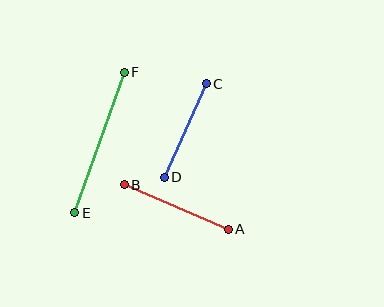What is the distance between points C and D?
The distance is approximately 103 pixels.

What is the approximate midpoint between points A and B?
The midpoint is at approximately (176, 207) pixels.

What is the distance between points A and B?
The distance is approximately 113 pixels.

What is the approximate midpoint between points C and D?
The midpoint is at approximately (185, 130) pixels.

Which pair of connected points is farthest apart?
Points E and F are farthest apart.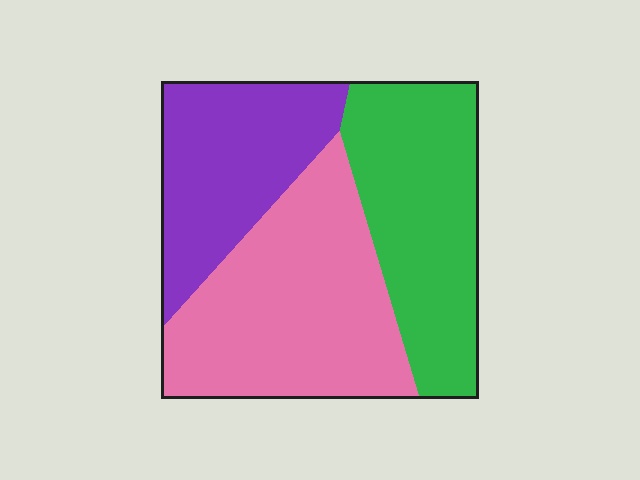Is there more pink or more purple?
Pink.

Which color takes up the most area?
Pink, at roughly 40%.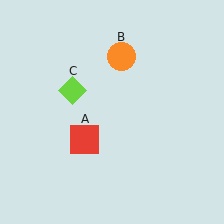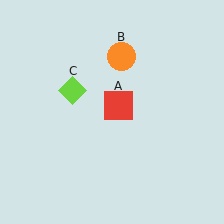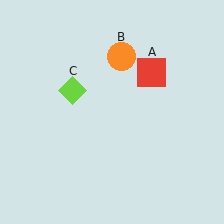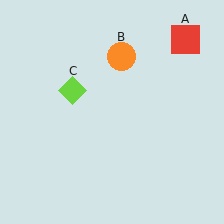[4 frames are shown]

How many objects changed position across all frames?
1 object changed position: red square (object A).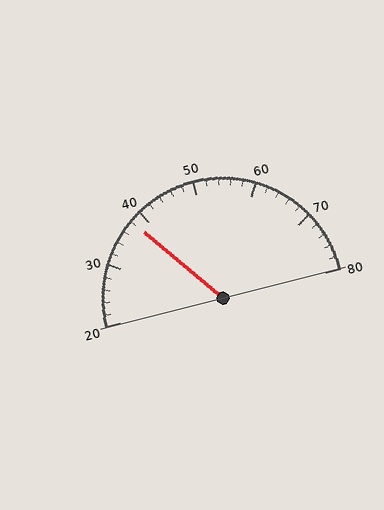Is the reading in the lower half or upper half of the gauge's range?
The reading is in the lower half of the range (20 to 80).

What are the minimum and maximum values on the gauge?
The gauge ranges from 20 to 80.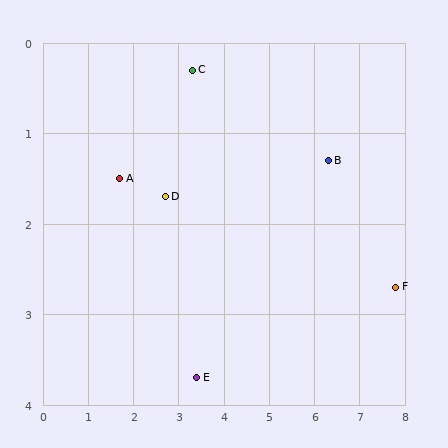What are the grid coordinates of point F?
Point F is at approximately (7.8, 2.7).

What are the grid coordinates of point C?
Point C is at approximately (3.3, 0.3).